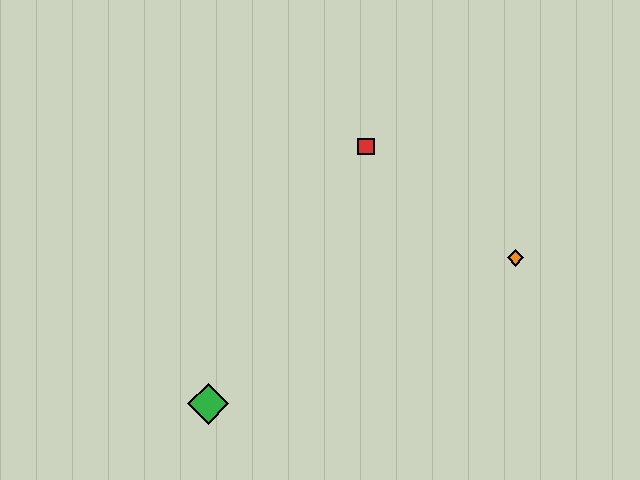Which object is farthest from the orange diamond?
The green diamond is farthest from the orange diamond.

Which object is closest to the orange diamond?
The red square is closest to the orange diamond.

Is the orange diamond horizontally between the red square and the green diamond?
No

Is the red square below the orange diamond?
No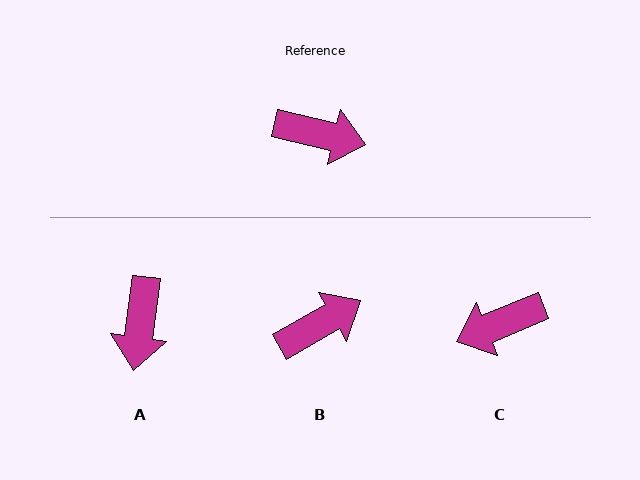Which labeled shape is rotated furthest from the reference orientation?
C, about 144 degrees away.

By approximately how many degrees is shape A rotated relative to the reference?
Approximately 84 degrees clockwise.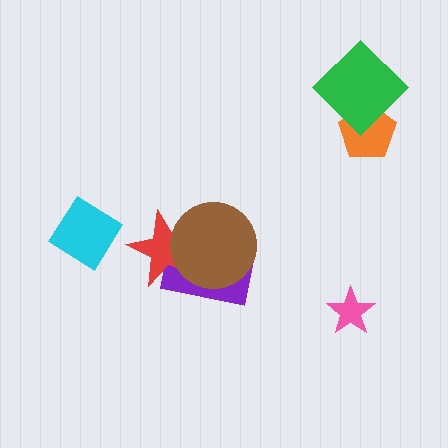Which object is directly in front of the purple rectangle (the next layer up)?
The red star is directly in front of the purple rectangle.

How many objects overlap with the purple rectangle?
2 objects overlap with the purple rectangle.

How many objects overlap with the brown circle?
2 objects overlap with the brown circle.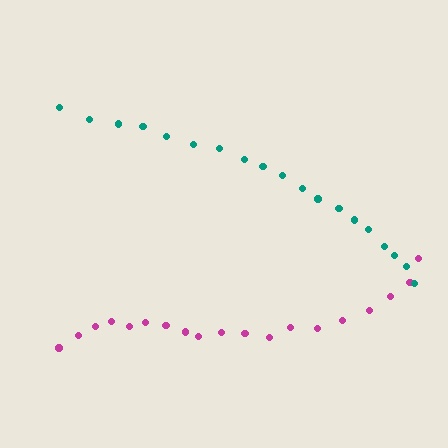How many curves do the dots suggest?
There are 2 distinct paths.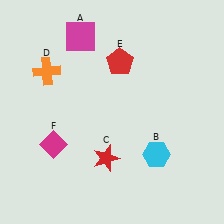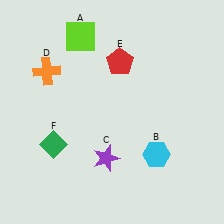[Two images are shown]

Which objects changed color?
A changed from magenta to lime. C changed from red to purple. F changed from magenta to green.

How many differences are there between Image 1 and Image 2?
There are 3 differences between the two images.